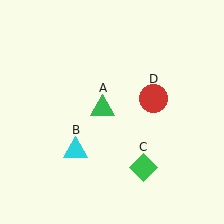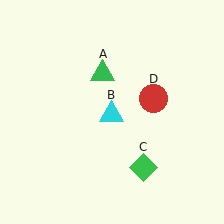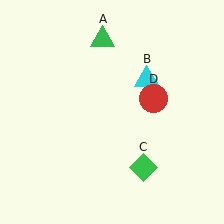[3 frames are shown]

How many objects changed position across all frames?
2 objects changed position: green triangle (object A), cyan triangle (object B).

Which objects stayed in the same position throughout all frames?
Green diamond (object C) and red circle (object D) remained stationary.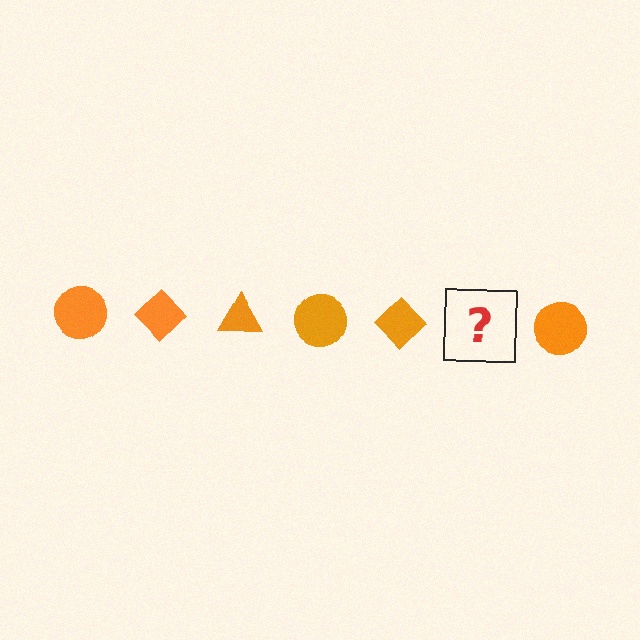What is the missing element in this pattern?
The missing element is an orange triangle.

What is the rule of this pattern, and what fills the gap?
The rule is that the pattern cycles through circle, diamond, triangle shapes in orange. The gap should be filled with an orange triangle.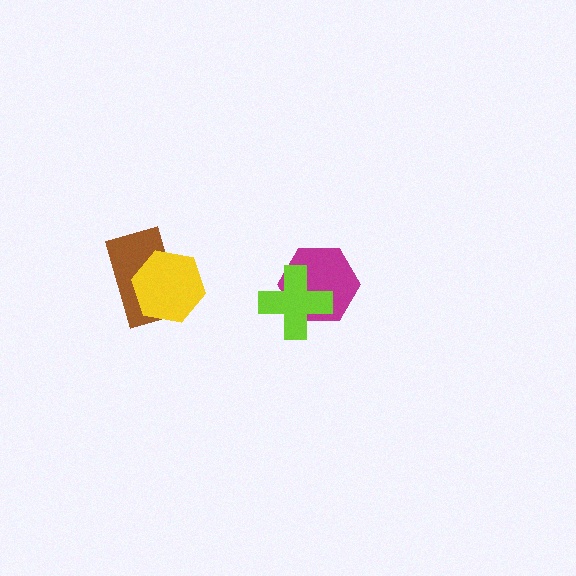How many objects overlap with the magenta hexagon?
1 object overlaps with the magenta hexagon.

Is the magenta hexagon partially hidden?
Yes, it is partially covered by another shape.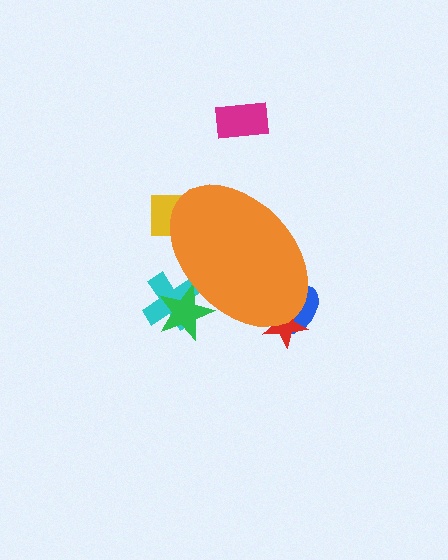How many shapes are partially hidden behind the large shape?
5 shapes are partially hidden.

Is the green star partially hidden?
Yes, the green star is partially hidden behind the orange ellipse.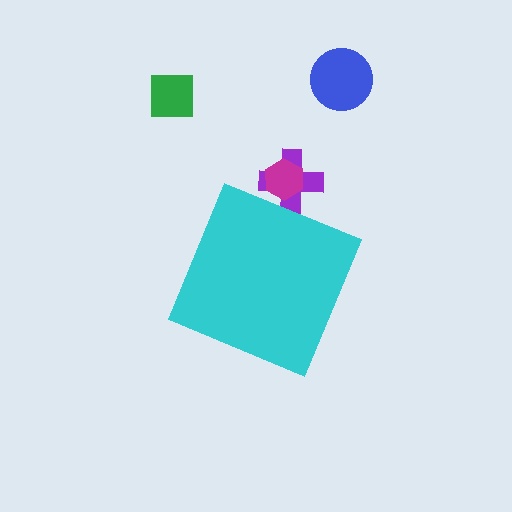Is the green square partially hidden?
No, the green square is fully visible.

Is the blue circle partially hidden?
No, the blue circle is fully visible.